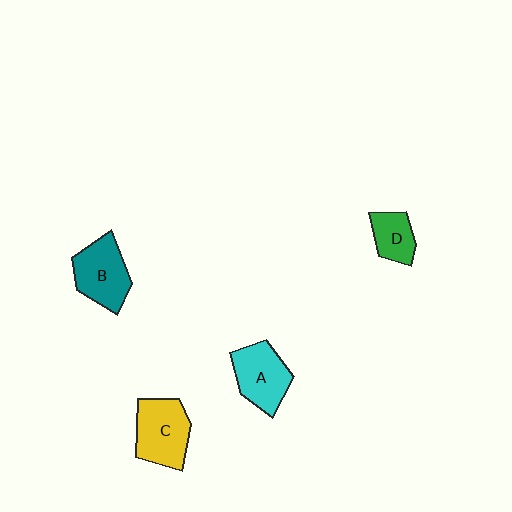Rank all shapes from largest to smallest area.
From largest to smallest: C (yellow), B (teal), A (cyan), D (green).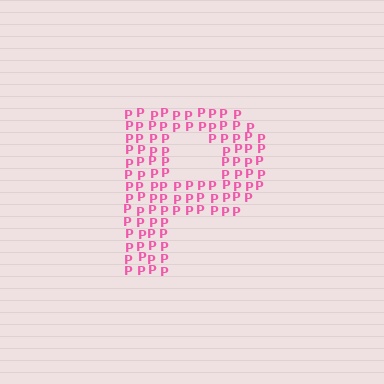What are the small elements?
The small elements are letter P's.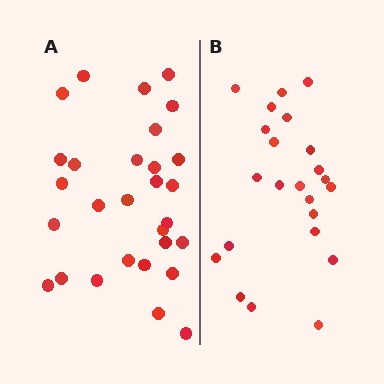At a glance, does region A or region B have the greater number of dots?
Region A (the left region) has more dots.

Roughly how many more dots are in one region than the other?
Region A has about 6 more dots than region B.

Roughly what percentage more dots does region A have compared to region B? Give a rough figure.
About 25% more.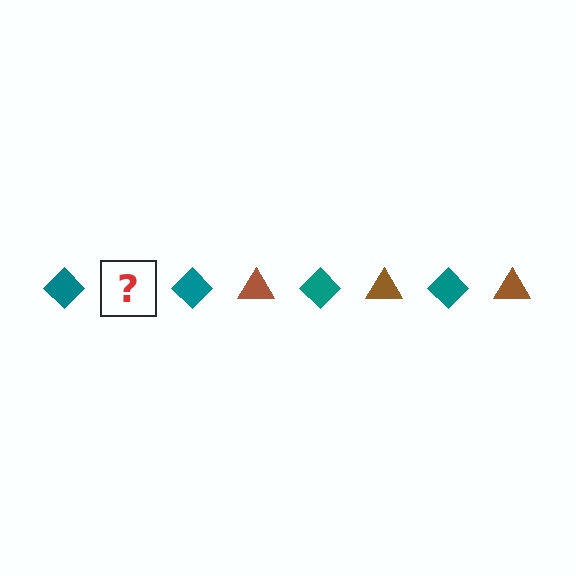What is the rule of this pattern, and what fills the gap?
The rule is that the pattern alternates between teal diamond and brown triangle. The gap should be filled with a brown triangle.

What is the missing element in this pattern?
The missing element is a brown triangle.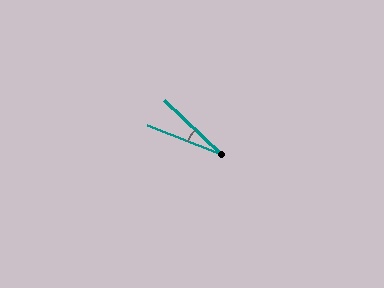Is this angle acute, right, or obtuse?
It is acute.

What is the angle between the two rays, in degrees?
Approximately 22 degrees.